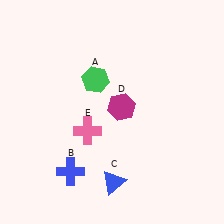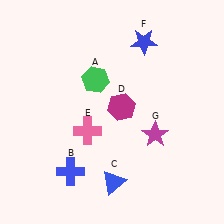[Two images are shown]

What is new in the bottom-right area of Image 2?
A magenta star (G) was added in the bottom-right area of Image 2.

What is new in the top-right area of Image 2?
A blue star (F) was added in the top-right area of Image 2.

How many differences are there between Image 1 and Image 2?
There are 2 differences between the two images.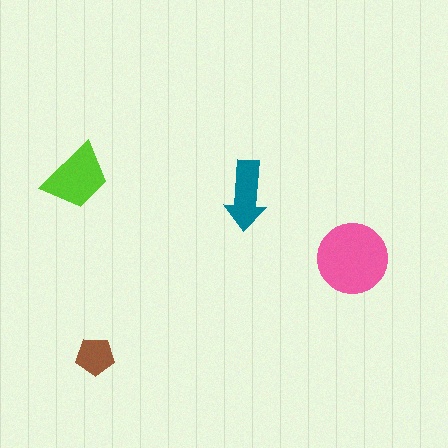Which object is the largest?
The pink circle.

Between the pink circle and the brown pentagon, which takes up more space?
The pink circle.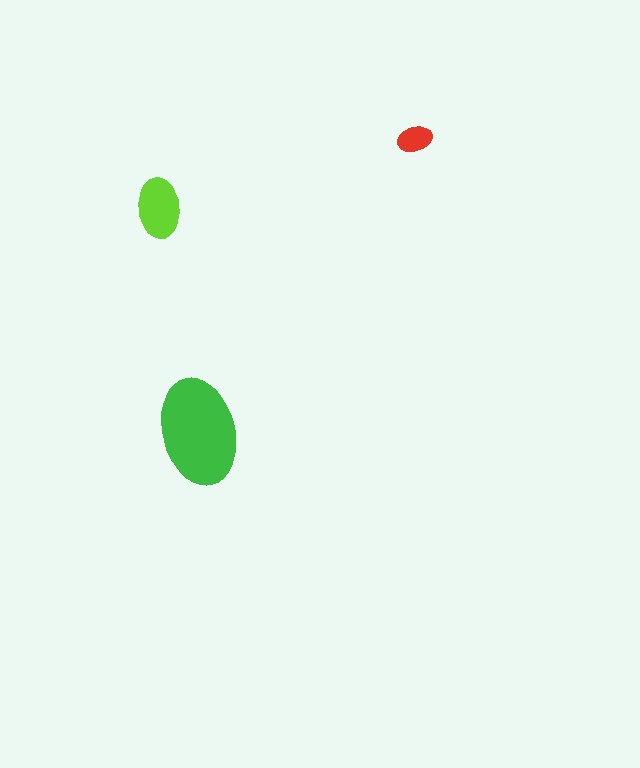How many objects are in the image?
There are 3 objects in the image.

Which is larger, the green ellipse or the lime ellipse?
The green one.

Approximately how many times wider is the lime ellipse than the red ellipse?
About 1.5 times wider.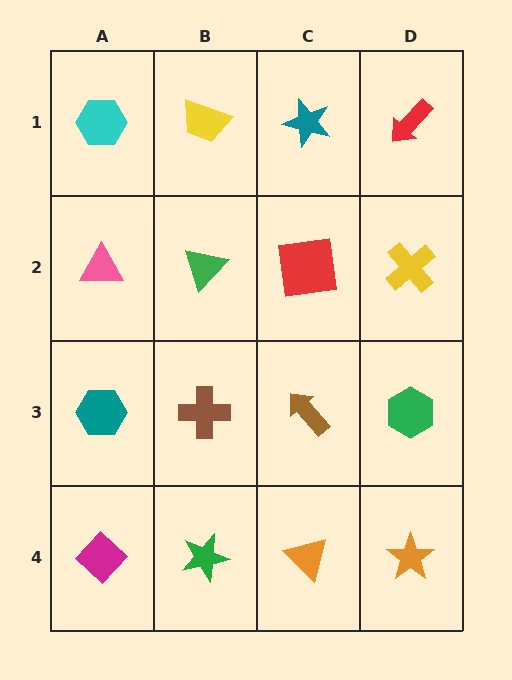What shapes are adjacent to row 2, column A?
A cyan hexagon (row 1, column A), a teal hexagon (row 3, column A), a green triangle (row 2, column B).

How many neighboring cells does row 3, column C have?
4.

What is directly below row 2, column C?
A brown arrow.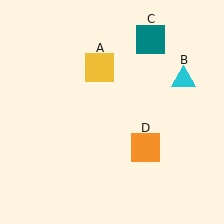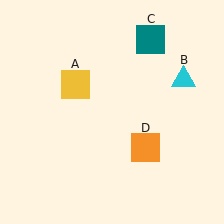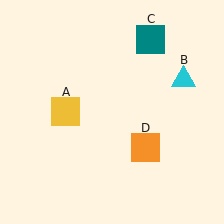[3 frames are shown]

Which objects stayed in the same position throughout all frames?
Cyan triangle (object B) and teal square (object C) and orange square (object D) remained stationary.